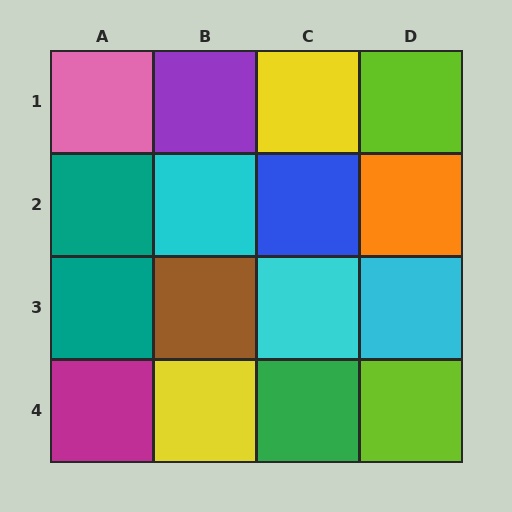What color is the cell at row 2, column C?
Blue.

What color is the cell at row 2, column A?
Teal.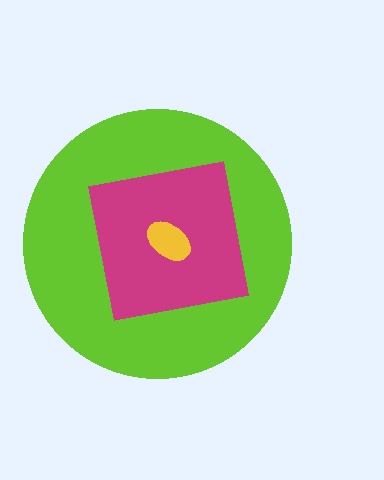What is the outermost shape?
The lime circle.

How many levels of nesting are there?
3.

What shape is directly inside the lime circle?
The magenta square.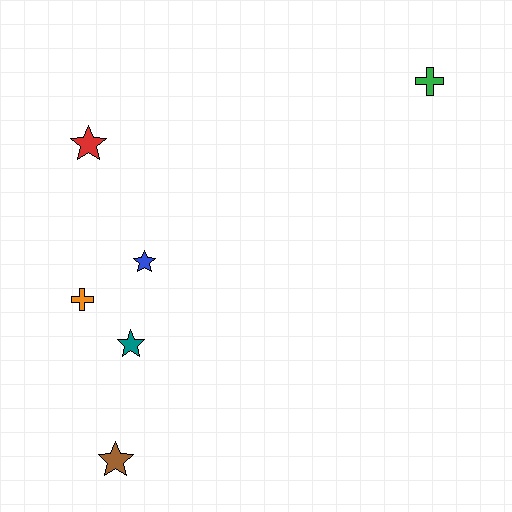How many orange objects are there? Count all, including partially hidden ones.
There is 1 orange object.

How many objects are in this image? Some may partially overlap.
There are 6 objects.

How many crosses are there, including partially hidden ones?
There are 2 crosses.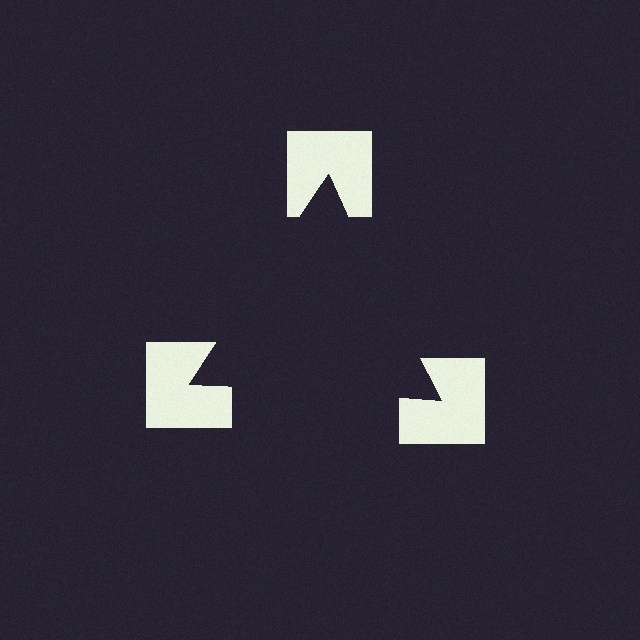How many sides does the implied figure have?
3 sides.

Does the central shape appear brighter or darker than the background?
It typically appears slightly darker than the background, even though no actual brightness change is drawn.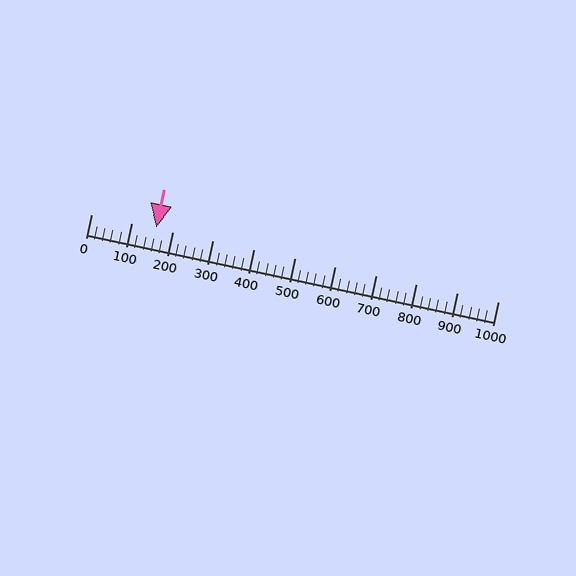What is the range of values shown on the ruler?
The ruler shows values from 0 to 1000.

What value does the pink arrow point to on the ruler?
The pink arrow points to approximately 160.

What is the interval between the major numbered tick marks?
The major tick marks are spaced 100 units apart.